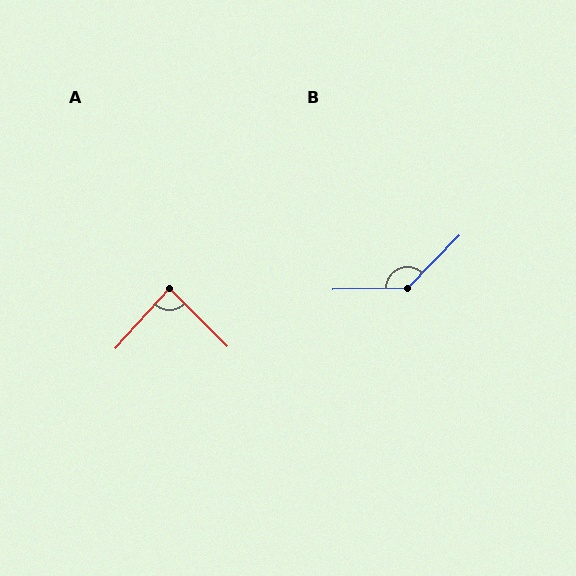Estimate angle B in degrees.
Approximately 136 degrees.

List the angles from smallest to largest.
A (87°), B (136°).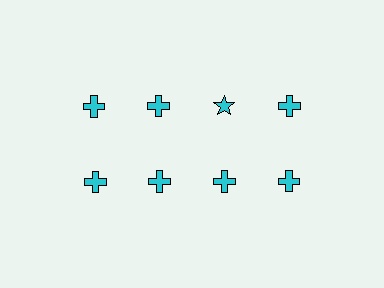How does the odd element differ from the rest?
It has a different shape: star instead of cross.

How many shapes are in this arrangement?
There are 8 shapes arranged in a grid pattern.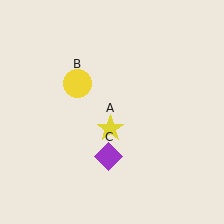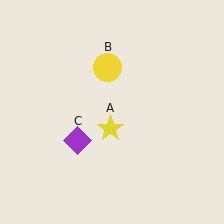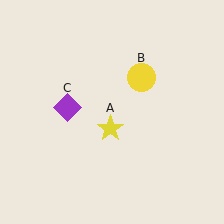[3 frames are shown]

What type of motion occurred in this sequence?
The yellow circle (object B), purple diamond (object C) rotated clockwise around the center of the scene.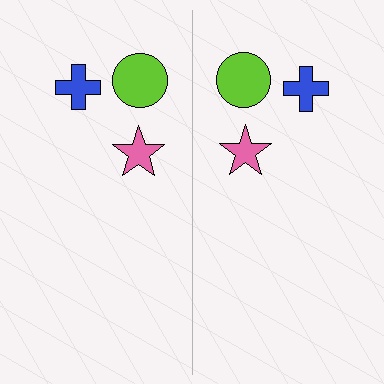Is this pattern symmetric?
Yes, this pattern has bilateral (reflection) symmetry.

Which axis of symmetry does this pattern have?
The pattern has a vertical axis of symmetry running through the center of the image.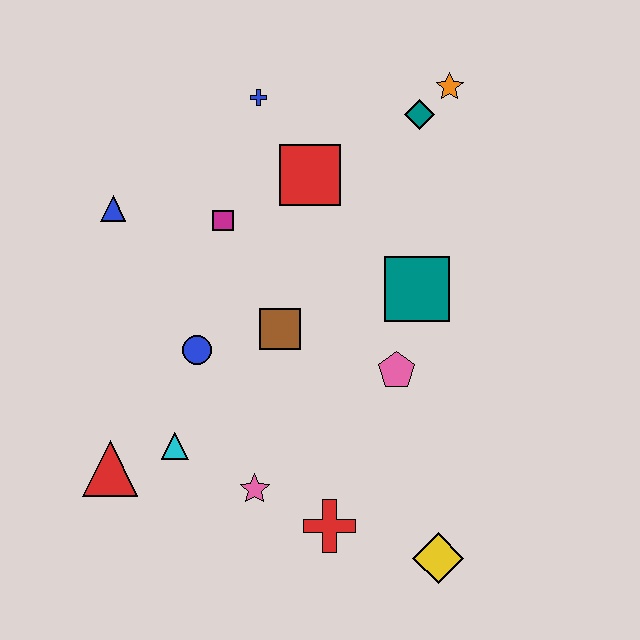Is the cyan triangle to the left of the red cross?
Yes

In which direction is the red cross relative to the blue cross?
The red cross is below the blue cross.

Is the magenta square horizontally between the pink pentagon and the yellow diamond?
No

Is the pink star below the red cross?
No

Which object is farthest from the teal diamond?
The red triangle is farthest from the teal diamond.